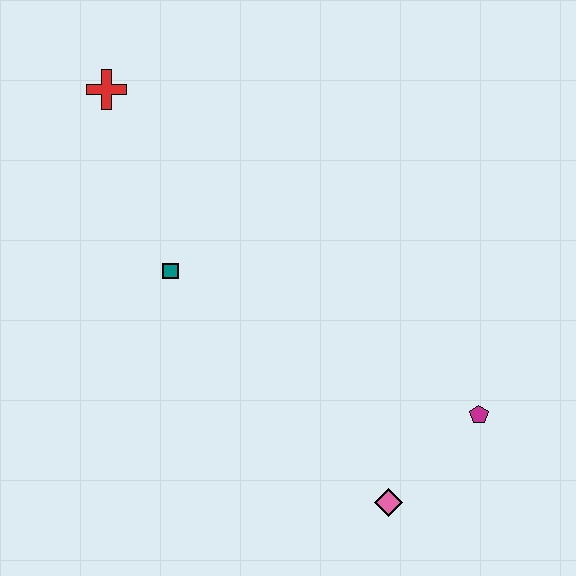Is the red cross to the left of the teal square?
Yes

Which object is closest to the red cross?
The teal square is closest to the red cross.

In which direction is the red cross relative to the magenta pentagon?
The red cross is to the left of the magenta pentagon.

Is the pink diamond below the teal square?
Yes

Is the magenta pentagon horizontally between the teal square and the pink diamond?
No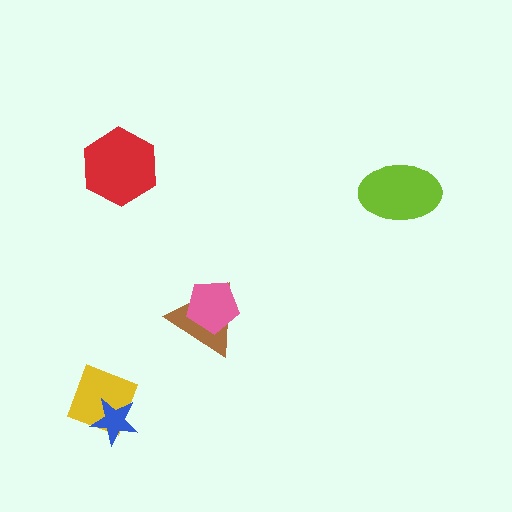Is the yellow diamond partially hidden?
Yes, it is partially covered by another shape.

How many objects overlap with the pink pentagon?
1 object overlaps with the pink pentagon.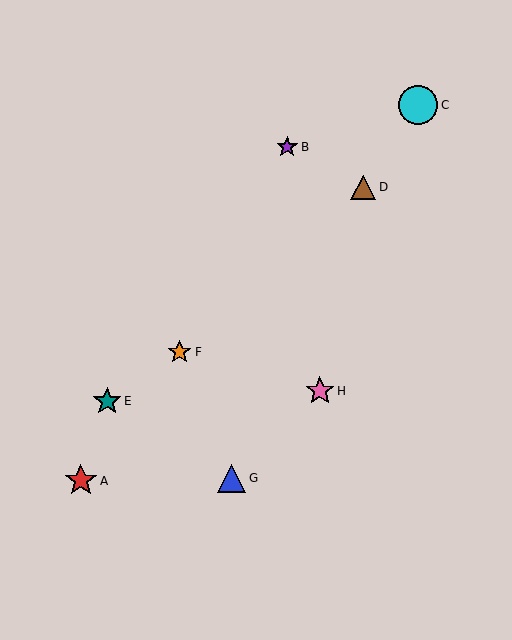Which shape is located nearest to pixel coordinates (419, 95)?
The cyan circle (labeled C) at (418, 105) is nearest to that location.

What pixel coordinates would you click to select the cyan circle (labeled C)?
Click at (418, 105) to select the cyan circle C.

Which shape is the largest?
The cyan circle (labeled C) is the largest.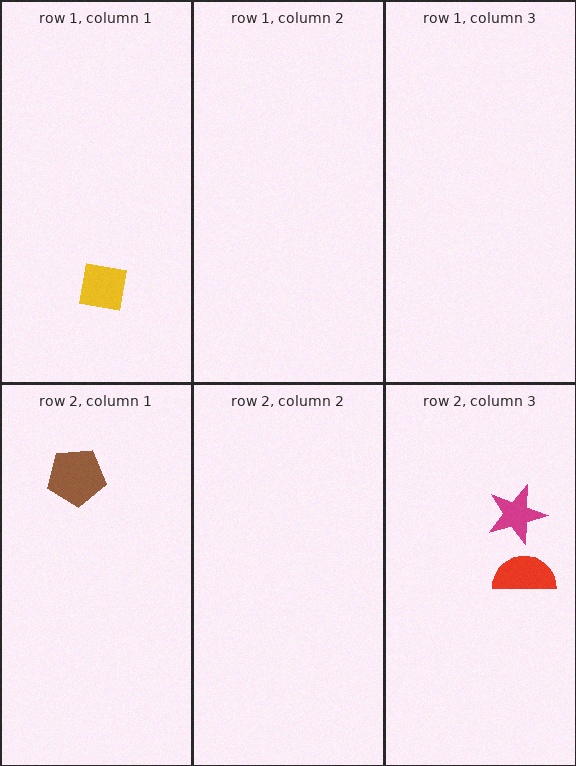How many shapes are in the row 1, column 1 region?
1.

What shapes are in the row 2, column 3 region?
The magenta star, the red semicircle.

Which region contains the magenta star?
The row 2, column 3 region.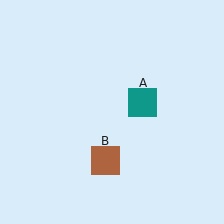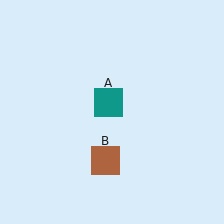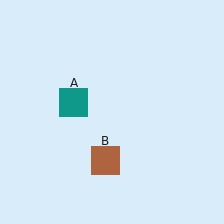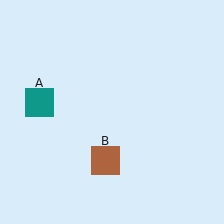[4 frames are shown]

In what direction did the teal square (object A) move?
The teal square (object A) moved left.